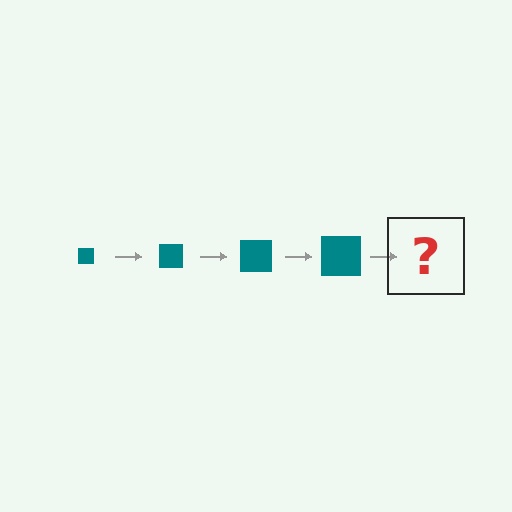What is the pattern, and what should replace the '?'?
The pattern is that the square gets progressively larger each step. The '?' should be a teal square, larger than the previous one.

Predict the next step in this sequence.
The next step is a teal square, larger than the previous one.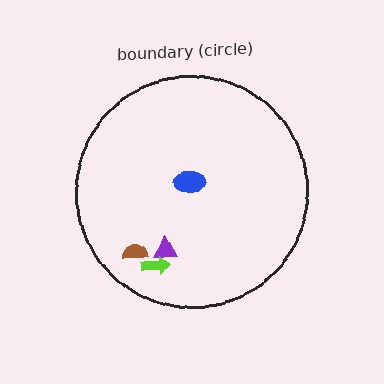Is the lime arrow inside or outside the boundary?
Inside.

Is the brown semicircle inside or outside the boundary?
Inside.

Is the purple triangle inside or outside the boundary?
Inside.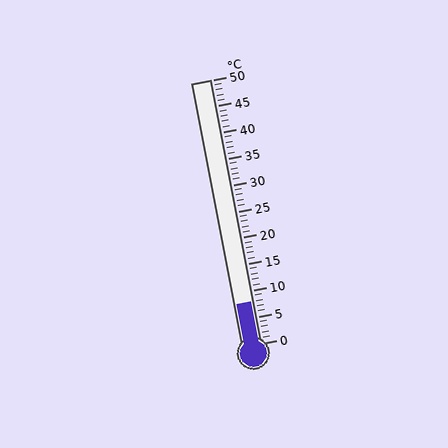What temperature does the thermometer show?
The thermometer shows approximately 8°C.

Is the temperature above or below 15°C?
The temperature is below 15°C.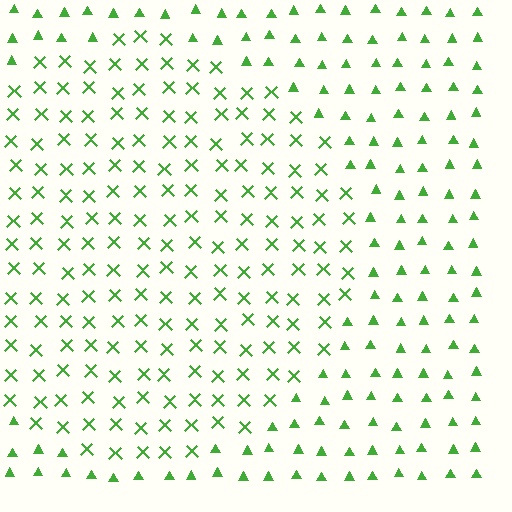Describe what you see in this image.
The image is filled with small green elements arranged in a uniform grid. A circle-shaped region contains X marks, while the surrounding area contains triangles. The boundary is defined purely by the change in element shape.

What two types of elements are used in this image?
The image uses X marks inside the circle region and triangles outside it.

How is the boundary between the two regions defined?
The boundary is defined by a change in element shape: X marks inside vs. triangles outside. All elements share the same color and spacing.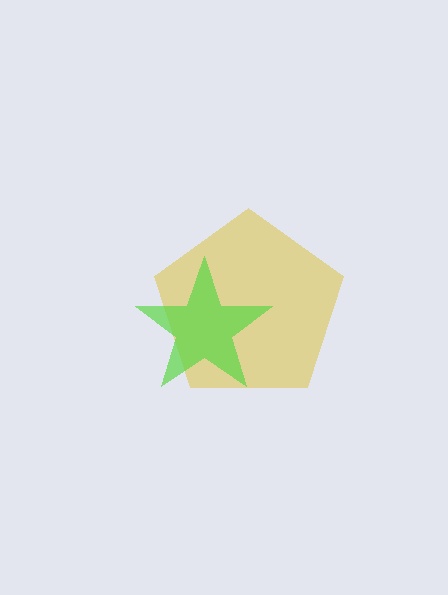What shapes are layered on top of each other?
The layered shapes are: a yellow pentagon, a lime star.